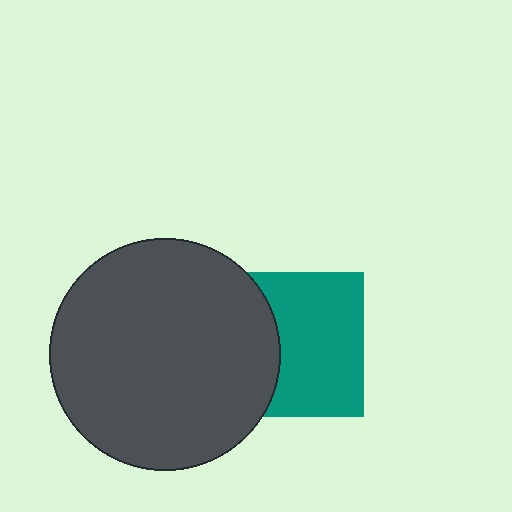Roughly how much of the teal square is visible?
About half of it is visible (roughly 63%).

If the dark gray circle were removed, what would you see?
You would see the complete teal square.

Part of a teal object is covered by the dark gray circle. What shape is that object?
It is a square.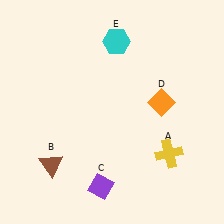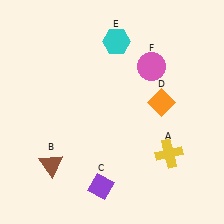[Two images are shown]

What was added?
A pink circle (F) was added in Image 2.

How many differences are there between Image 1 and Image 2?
There is 1 difference between the two images.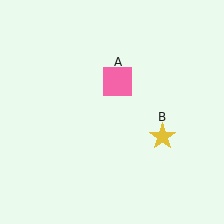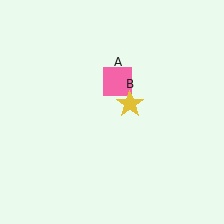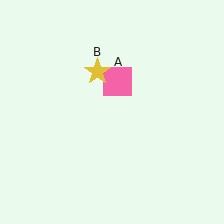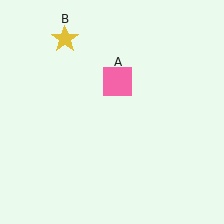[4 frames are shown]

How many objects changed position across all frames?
1 object changed position: yellow star (object B).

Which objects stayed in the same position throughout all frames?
Pink square (object A) remained stationary.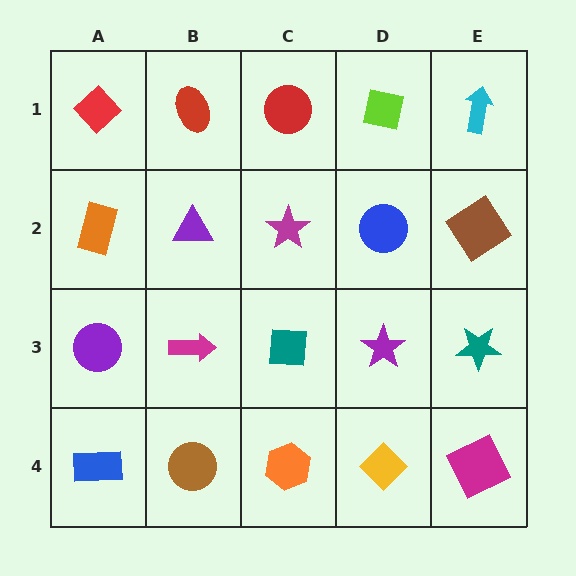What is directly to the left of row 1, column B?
A red diamond.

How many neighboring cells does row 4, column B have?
3.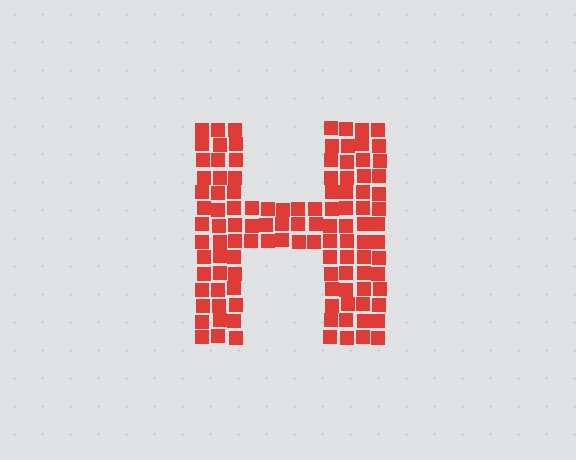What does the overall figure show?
The overall figure shows the letter H.